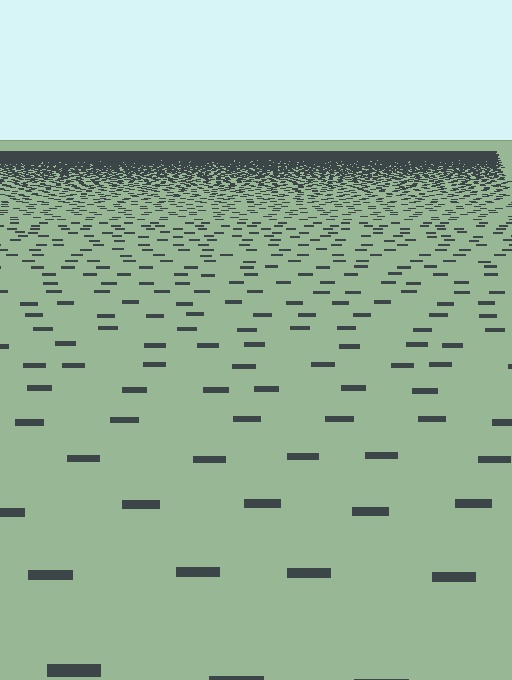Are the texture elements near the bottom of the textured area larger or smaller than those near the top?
Larger. Near the bottom, elements are closer to the viewer and appear at a bigger on-screen size.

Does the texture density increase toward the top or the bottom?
Density increases toward the top.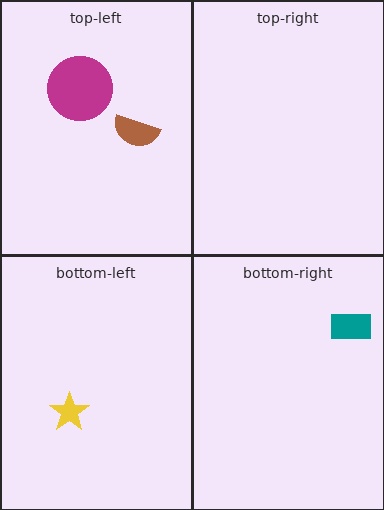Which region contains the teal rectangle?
The bottom-right region.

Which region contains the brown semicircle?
The top-left region.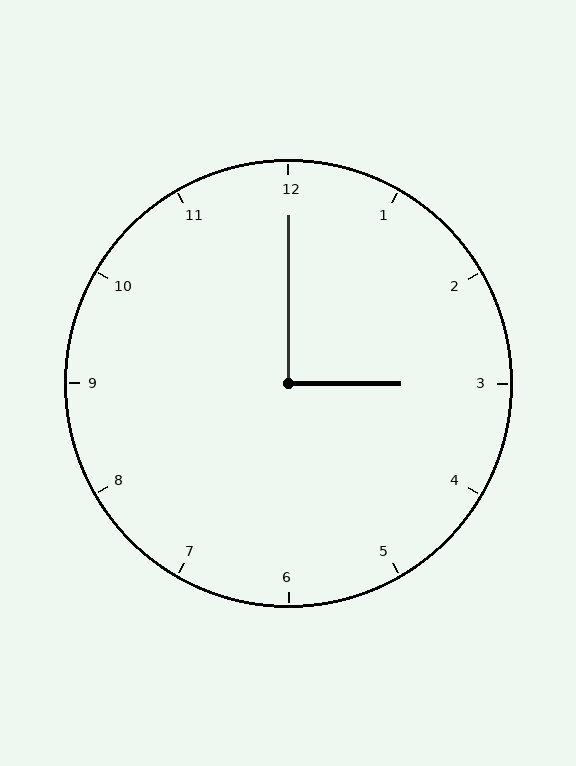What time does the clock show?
3:00.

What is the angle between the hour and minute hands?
Approximately 90 degrees.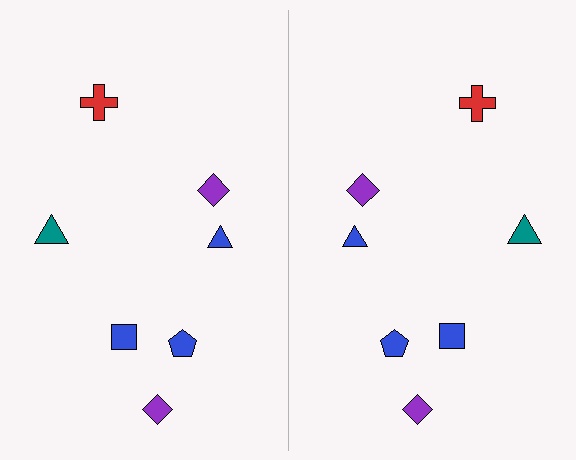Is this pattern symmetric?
Yes, this pattern has bilateral (reflection) symmetry.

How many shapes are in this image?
There are 14 shapes in this image.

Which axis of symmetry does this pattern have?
The pattern has a vertical axis of symmetry running through the center of the image.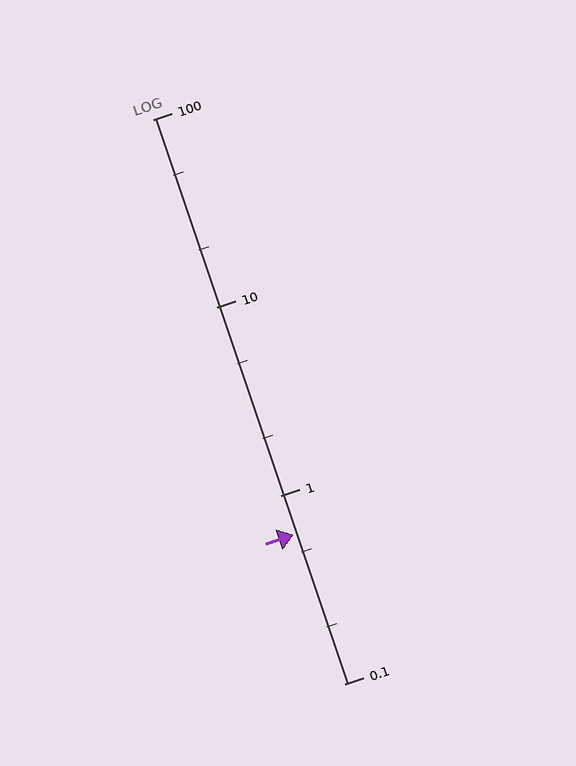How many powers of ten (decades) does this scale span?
The scale spans 3 decades, from 0.1 to 100.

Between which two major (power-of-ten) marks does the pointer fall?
The pointer is between 0.1 and 1.